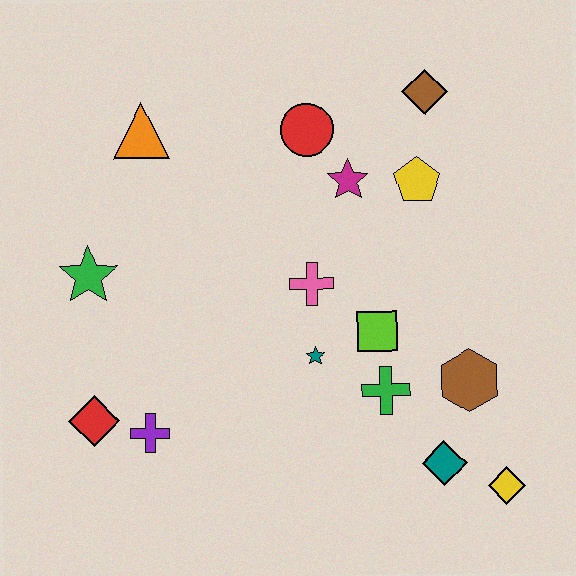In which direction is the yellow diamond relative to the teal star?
The yellow diamond is to the right of the teal star.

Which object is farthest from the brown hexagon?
The orange triangle is farthest from the brown hexagon.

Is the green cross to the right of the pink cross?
Yes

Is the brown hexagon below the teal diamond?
No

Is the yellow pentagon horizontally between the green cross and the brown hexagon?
Yes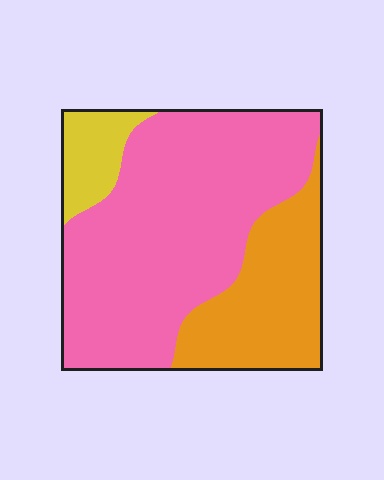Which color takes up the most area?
Pink, at roughly 65%.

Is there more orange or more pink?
Pink.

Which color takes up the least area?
Yellow, at roughly 10%.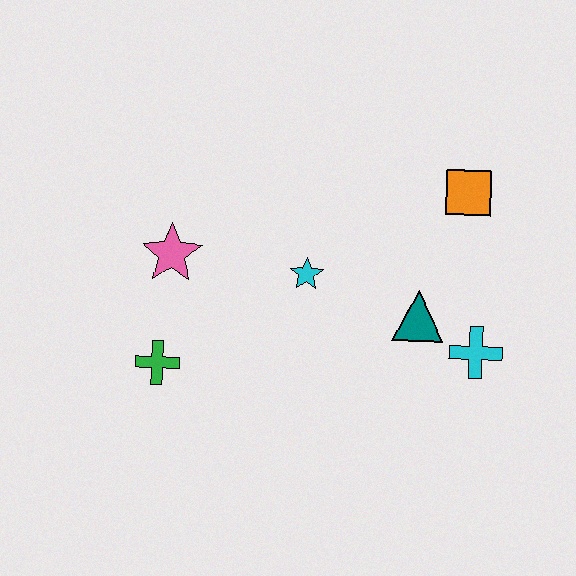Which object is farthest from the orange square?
The green cross is farthest from the orange square.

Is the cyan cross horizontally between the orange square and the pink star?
No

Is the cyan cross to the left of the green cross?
No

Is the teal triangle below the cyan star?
Yes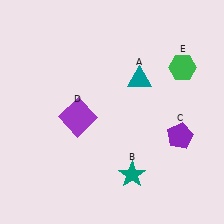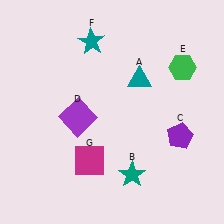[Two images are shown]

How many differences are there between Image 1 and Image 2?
There are 2 differences between the two images.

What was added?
A teal star (F), a magenta square (G) were added in Image 2.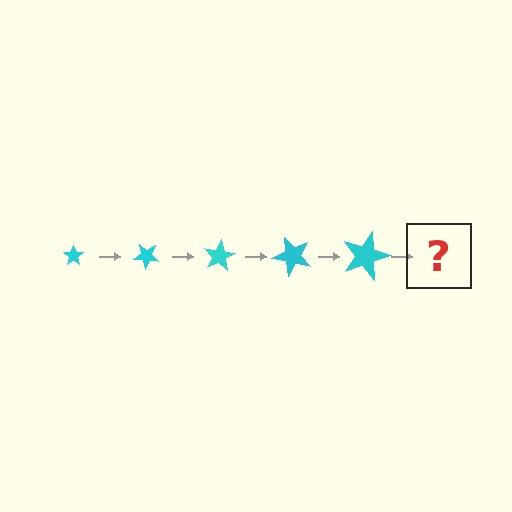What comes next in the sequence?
The next element should be a star, larger than the previous one and rotated 200 degrees from the start.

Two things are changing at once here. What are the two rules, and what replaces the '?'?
The two rules are that the star grows larger each step and it rotates 40 degrees each step. The '?' should be a star, larger than the previous one and rotated 200 degrees from the start.